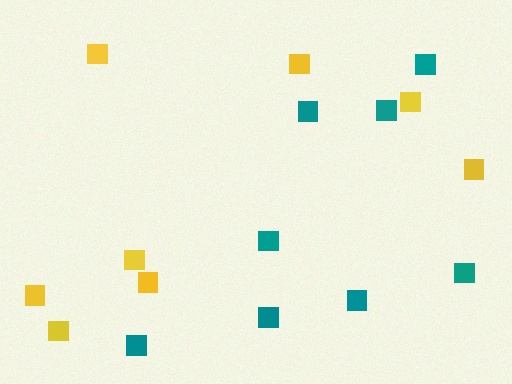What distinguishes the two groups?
There are 2 groups: one group of teal squares (8) and one group of yellow squares (8).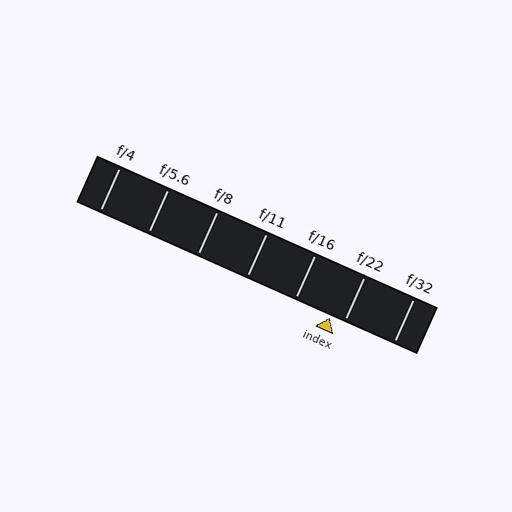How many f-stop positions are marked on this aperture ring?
There are 7 f-stop positions marked.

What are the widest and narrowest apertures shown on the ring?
The widest aperture shown is f/4 and the narrowest is f/32.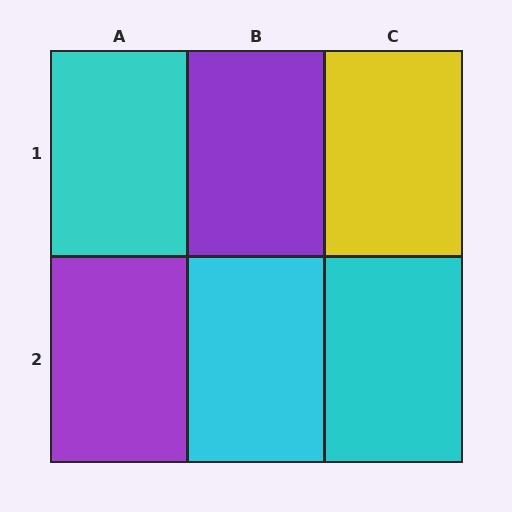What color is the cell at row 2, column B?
Cyan.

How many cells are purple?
2 cells are purple.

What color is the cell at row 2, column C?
Cyan.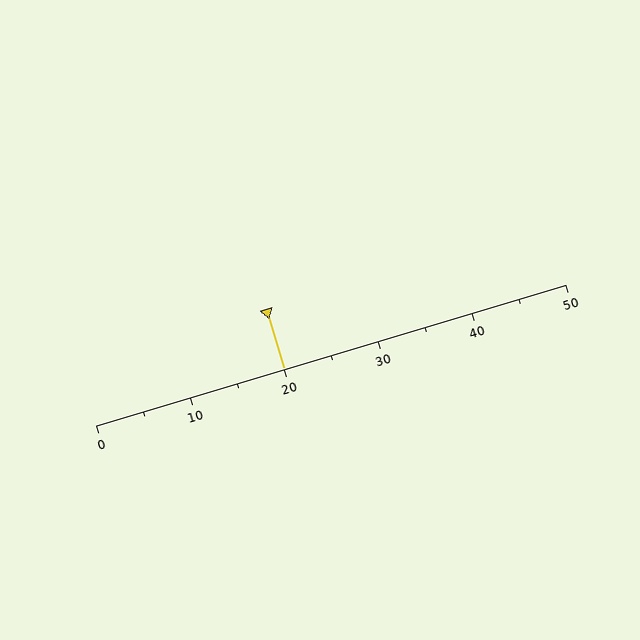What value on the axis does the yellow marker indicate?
The marker indicates approximately 20.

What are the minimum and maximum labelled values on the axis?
The axis runs from 0 to 50.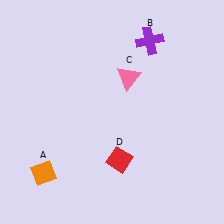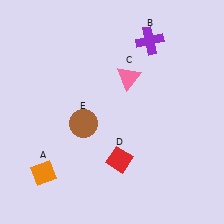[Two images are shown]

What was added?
A brown circle (E) was added in Image 2.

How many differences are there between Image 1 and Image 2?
There is 1 difference between the two images.